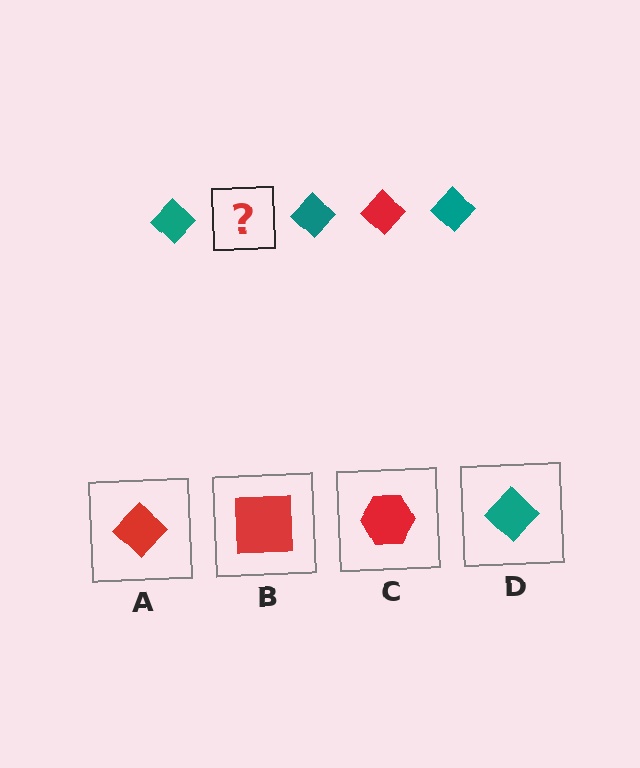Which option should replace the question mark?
Option A.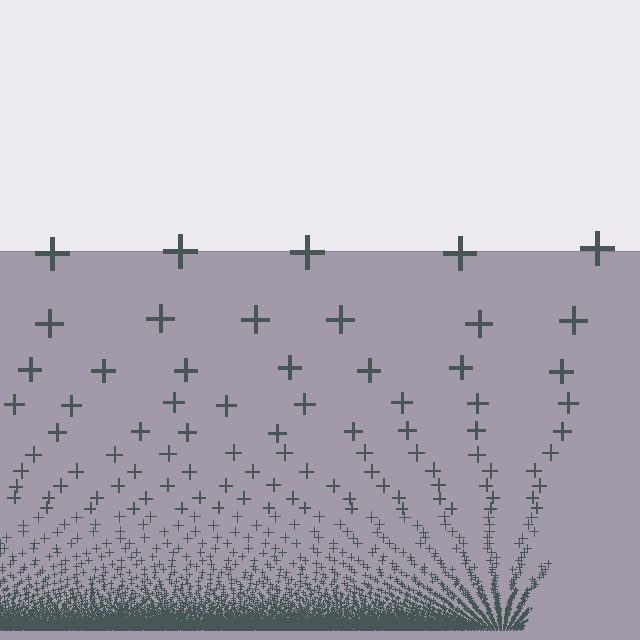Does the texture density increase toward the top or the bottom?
Density increases toward the bottom.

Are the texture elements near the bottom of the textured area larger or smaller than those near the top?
Smaller. The gradient is inverted — elements near the bottom are smaller and denser.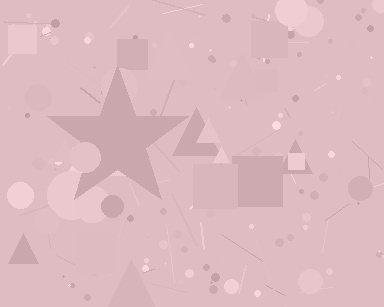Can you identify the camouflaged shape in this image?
The camouflaged shape is a star.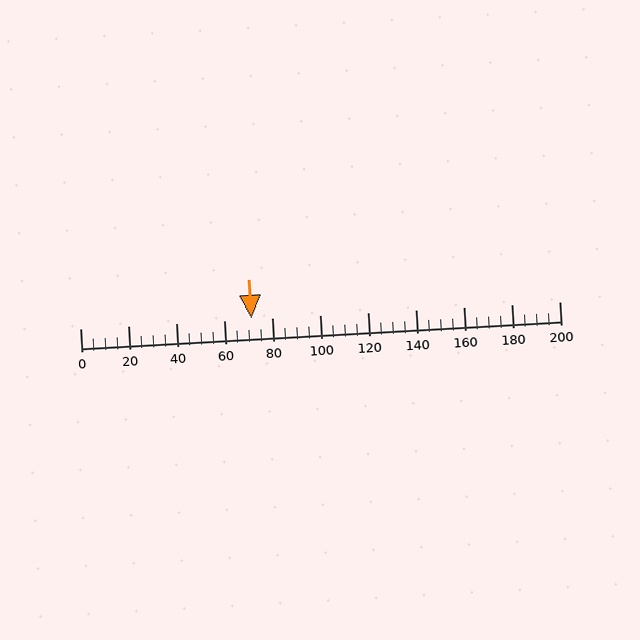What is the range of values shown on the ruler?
The ruler shows values from 0 to 200.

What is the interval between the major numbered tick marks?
The major tick marks are spaced 20 units apart.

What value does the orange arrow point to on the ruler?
The orange arrow points to approximately 71.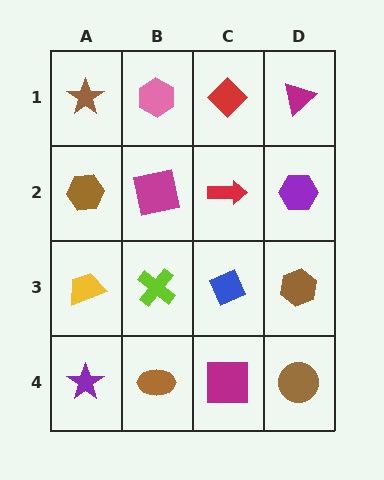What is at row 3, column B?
A lime cross.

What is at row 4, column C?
A magenta square.